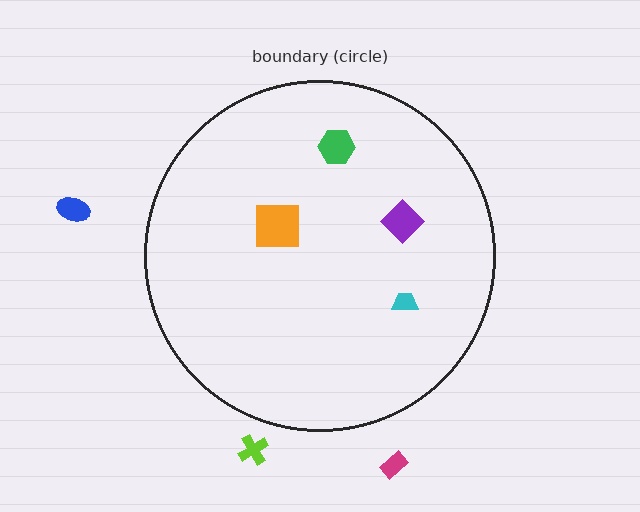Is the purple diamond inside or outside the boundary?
Inside.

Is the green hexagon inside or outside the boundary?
Inside.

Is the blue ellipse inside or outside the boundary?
Outside.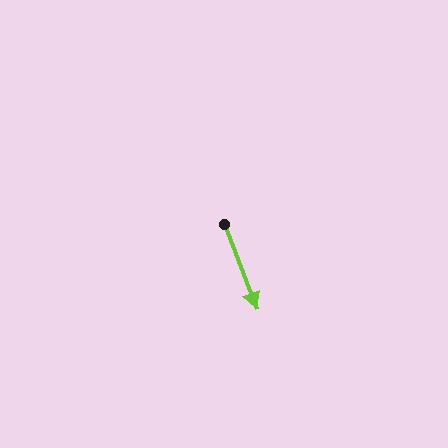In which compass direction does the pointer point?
South.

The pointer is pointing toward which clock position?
Roughly 5 o'clock.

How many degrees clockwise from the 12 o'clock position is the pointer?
Approximately 159 degrees.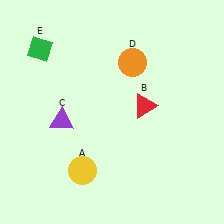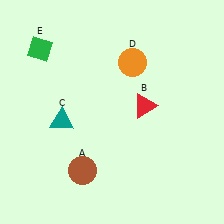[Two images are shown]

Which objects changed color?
A changed from yellow to brown. C changed from purple to teal.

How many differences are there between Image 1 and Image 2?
There are 2 differences between the two images.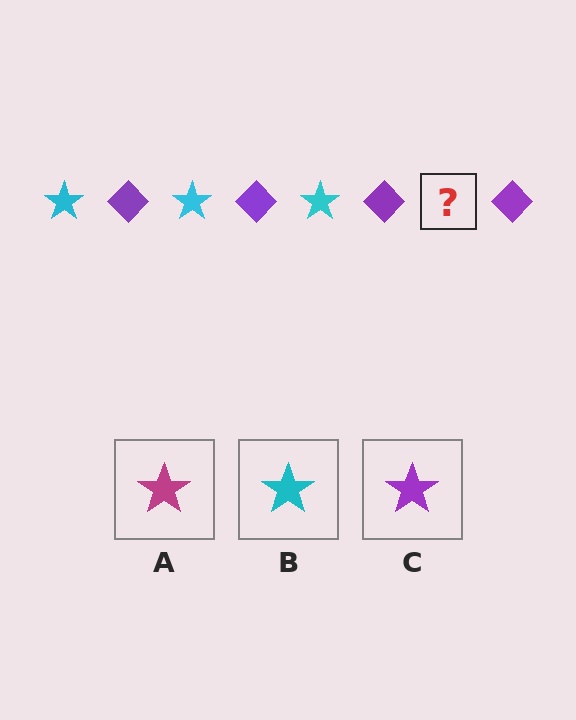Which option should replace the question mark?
Option B.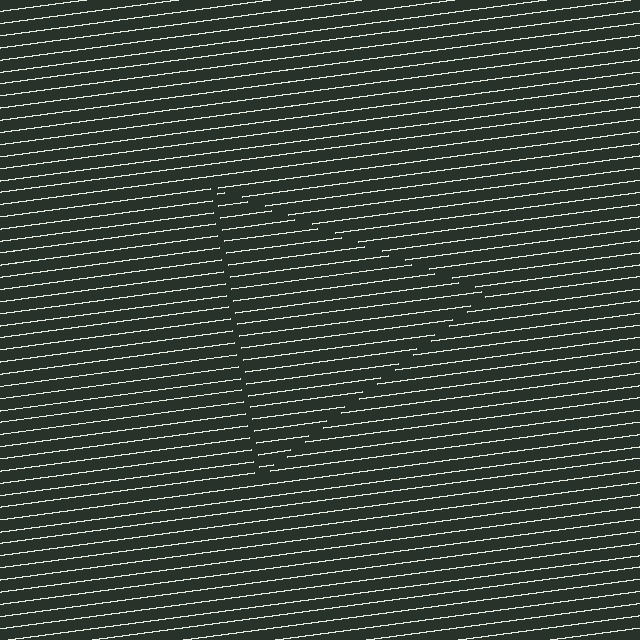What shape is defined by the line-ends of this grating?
An illusory triangle. The interior of the shape contains the same grating, shifted by half a period — the contour is defined by the phase discontinuity where line-ends from the inner and outer gratings abut.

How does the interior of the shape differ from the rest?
The interior of the shape contains the same grating, shifted by half a period — the contour is defined by the phase discontinuity where line-ends from the inner and outer gratings abut.